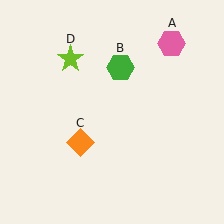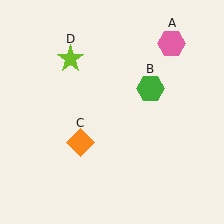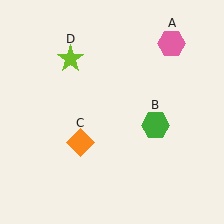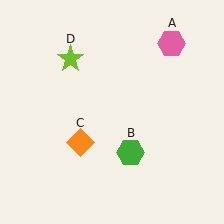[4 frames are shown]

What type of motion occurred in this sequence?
The green hexagon (object B) rotated clockwise around the center of the scene.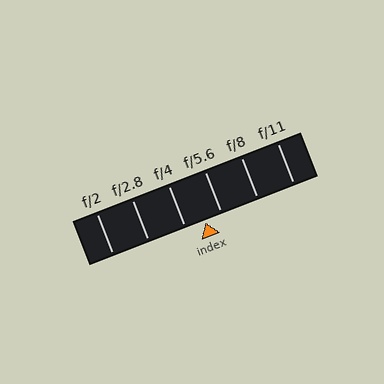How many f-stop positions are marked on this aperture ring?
There are 6 f-stop positions marked.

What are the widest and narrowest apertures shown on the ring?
The widest aperture shown is f/2 and the narrowest is f/11.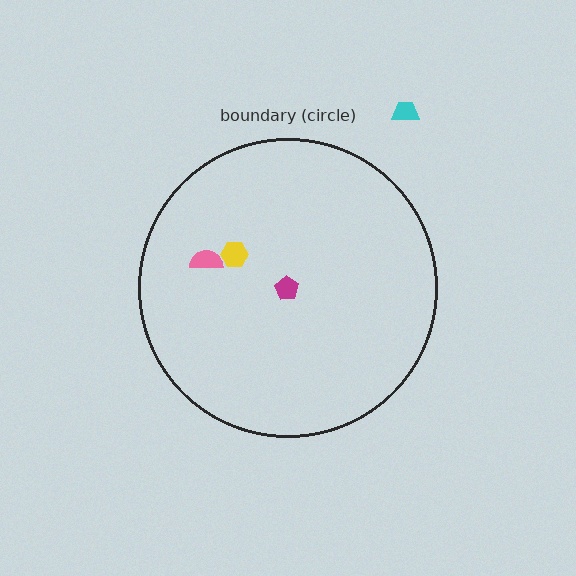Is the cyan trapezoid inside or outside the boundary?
Outside.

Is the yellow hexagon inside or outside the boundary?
Inside.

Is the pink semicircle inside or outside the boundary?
Inside.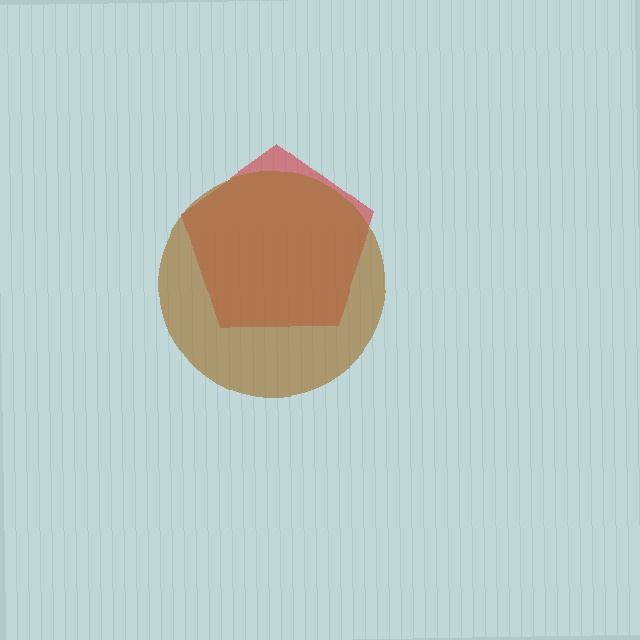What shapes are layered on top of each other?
The layered shapes are: a red pentagon, a brown circle.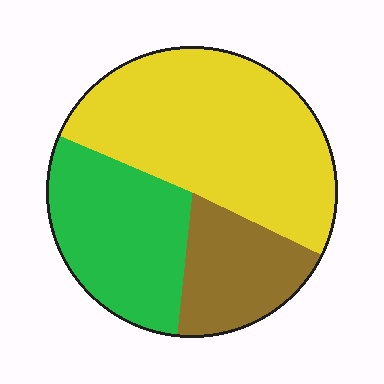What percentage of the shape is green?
Green takes up between a sixth and a third of the shape.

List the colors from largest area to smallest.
From largest to smallest: yellow, green, brown.